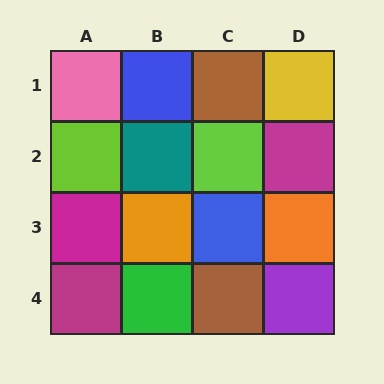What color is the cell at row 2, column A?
Lime.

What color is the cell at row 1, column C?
Brown.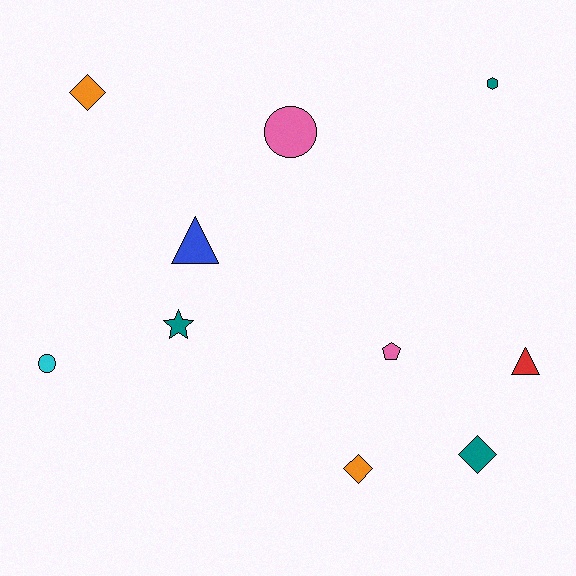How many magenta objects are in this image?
There are no magenta objects.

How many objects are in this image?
There are 10 objects.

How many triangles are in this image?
There are 2 triangles.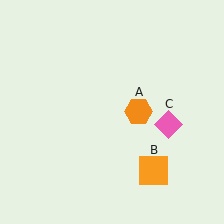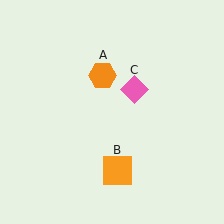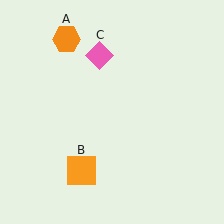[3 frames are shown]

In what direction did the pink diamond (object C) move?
The pink diamond (object C) moved up and to the left.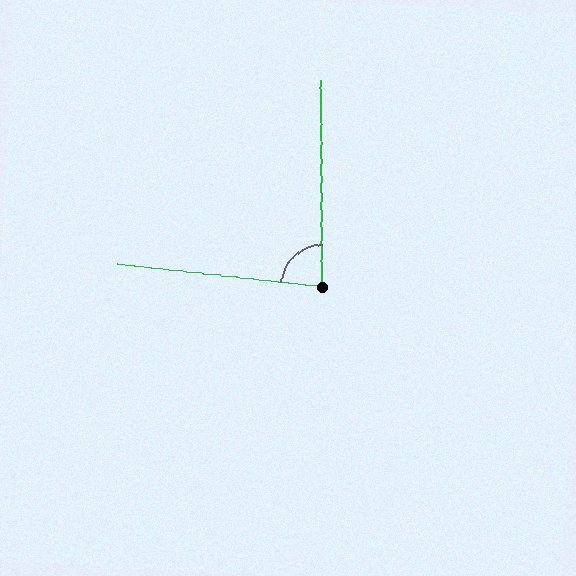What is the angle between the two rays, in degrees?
Approximately 83 degrees.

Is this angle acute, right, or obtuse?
It is acute.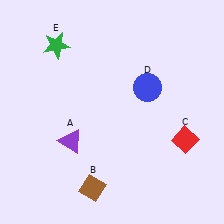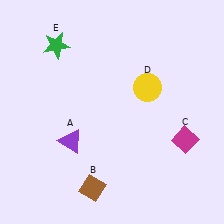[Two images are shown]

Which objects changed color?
C changed from red to magenta. D changed from blue to yellow.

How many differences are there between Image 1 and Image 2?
There are 2 differences between the two images.